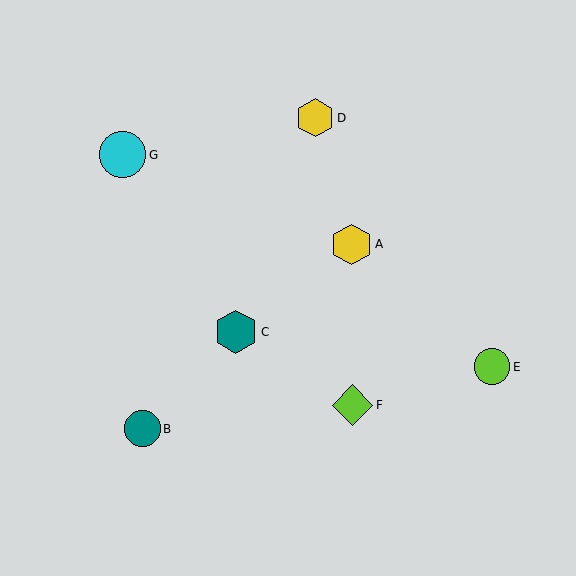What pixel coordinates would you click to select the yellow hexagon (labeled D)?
Click at (315, 118) to select the yellow hexagon D.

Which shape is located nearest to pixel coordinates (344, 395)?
The lime diamond (labeled F) at (353, 405) is nearest to that location.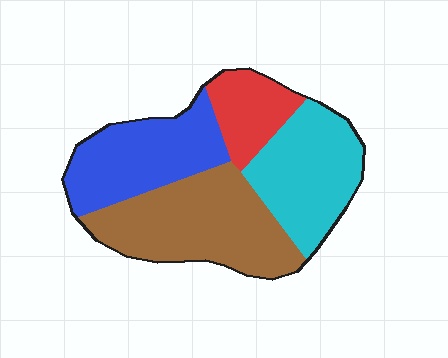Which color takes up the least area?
Red, at roughly 15%.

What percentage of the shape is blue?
Blue takes up about one quarter (1/4) of the shape.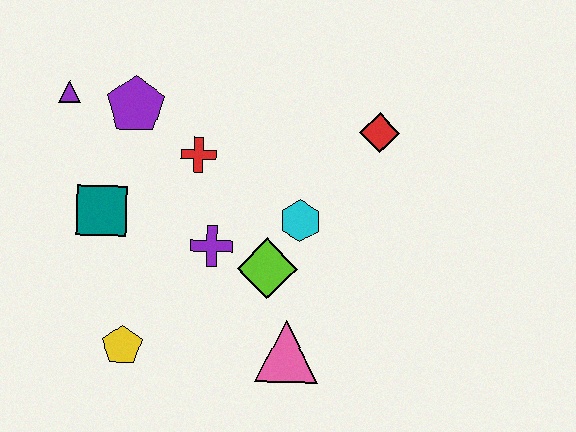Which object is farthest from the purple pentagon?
The pink triangle is farthest from the purple pentagon.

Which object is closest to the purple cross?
The lime diamond is closest to the purple cross.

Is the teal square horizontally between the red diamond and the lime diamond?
No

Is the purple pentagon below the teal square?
No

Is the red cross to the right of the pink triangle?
No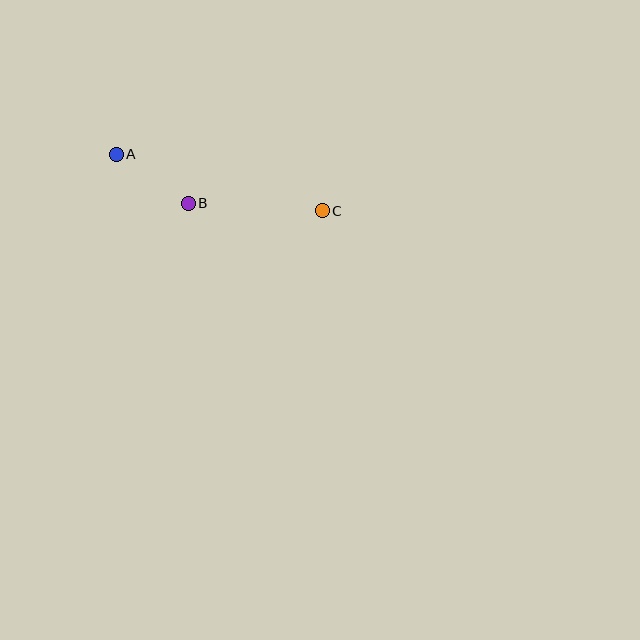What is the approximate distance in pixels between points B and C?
The distance between B and C is approximately 134 pixels.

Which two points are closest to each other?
Points A and B are closest to each other.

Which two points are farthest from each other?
Points A and C are farthest from each other.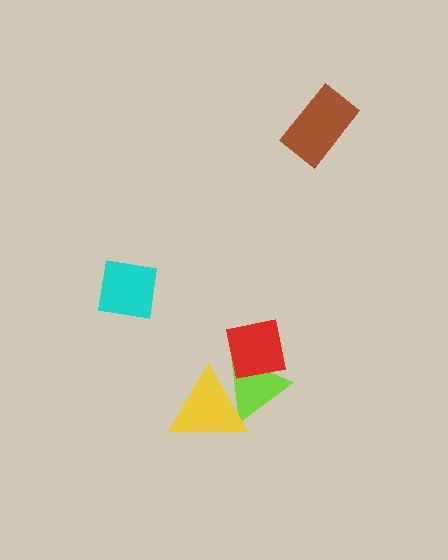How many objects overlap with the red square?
1 object overlaps with the red square.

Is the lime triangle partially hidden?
Yes, it is partially covered by another shape.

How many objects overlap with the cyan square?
0 objects overlap with the cyan square.